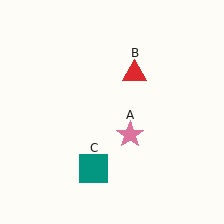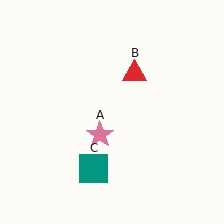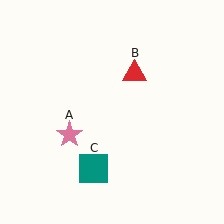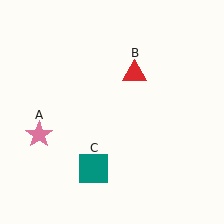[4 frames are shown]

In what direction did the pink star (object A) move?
The pink star (object A) moved left.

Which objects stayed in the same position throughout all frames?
Red triangle (object B) and teal square (object C) remained stationary.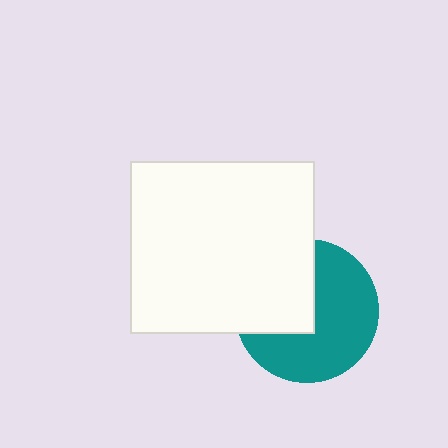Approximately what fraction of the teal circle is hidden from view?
Roughly 40% of the teal circle is hidden behind the white rectangle.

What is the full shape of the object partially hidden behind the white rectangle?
The partially hidden object is a teal circle.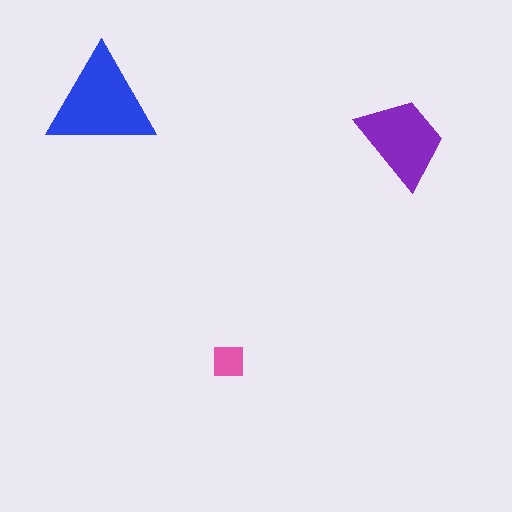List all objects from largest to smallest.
The blue triangle, the purple trapezoid, the pink square.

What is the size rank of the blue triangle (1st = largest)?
1st.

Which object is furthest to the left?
The blue triangle is leftmost.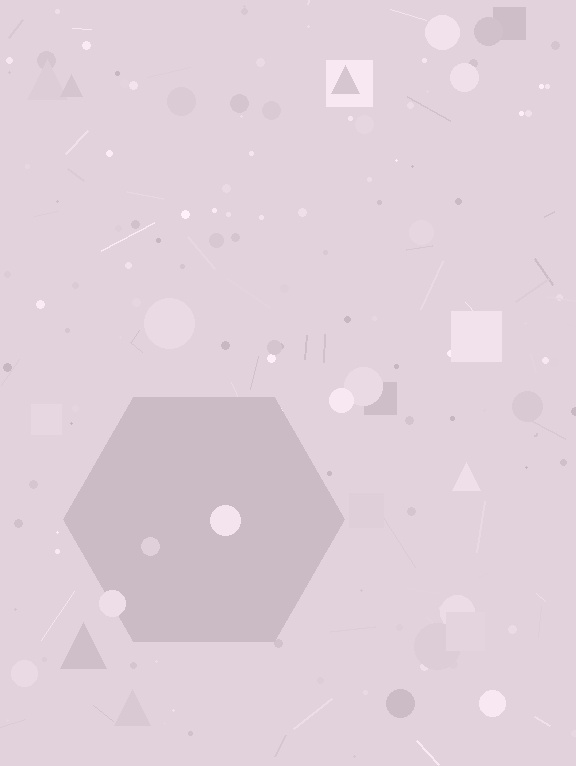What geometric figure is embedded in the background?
A hexagon is embedded in the background.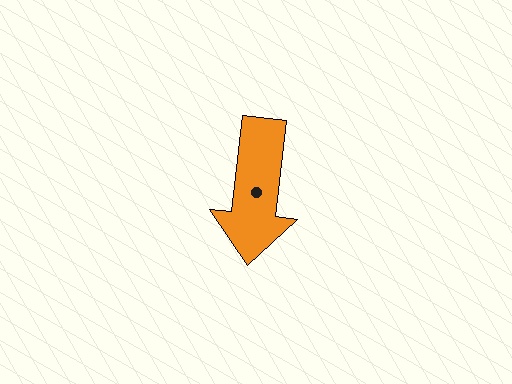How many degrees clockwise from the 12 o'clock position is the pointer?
Approximately 186 degrees.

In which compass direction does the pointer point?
South.